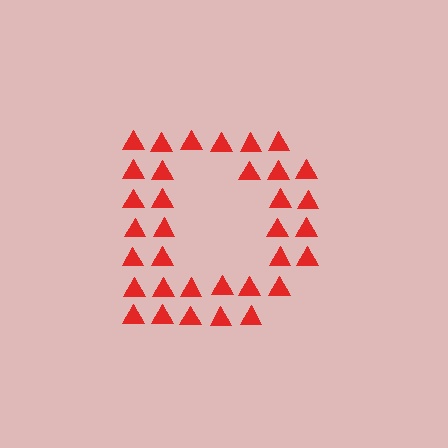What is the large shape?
The large shape is the letter D.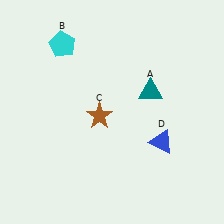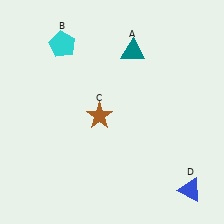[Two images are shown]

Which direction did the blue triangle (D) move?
The blue triangle (D) moved down.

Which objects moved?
The objects that moved are: the teal triangle (A), the blue triangle (D).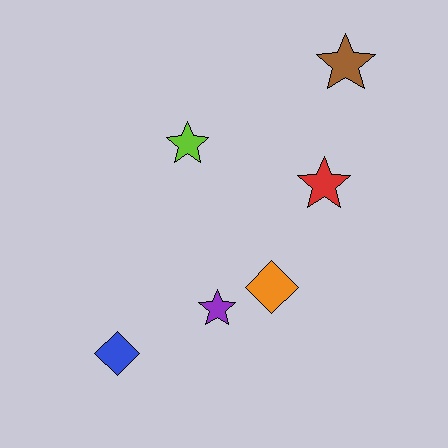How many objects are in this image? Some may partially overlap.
There are 6 objects.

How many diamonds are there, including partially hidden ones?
There are 2 diamonds.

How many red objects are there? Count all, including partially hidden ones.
There is 1 red object.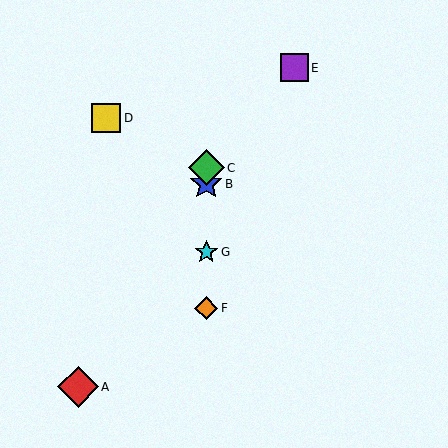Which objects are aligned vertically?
Objects B, C, F, G are aligned vertically.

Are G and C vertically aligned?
Yes, both are at x≈206.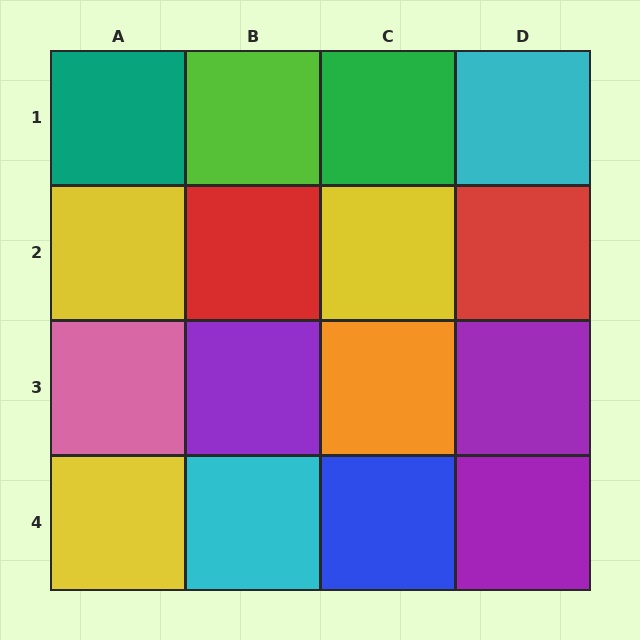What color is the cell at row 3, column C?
Orange.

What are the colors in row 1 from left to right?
Teal, lime, green, cyan.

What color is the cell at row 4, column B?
Cyan.